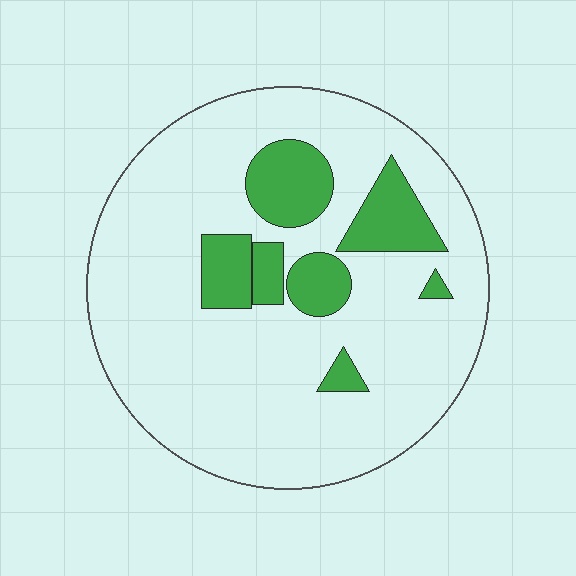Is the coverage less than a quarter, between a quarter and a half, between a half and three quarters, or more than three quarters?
Less than a quarter.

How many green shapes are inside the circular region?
7.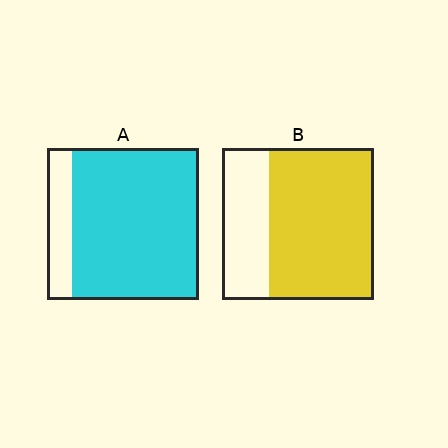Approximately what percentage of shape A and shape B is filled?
A is approximately 85% and B is approximately 70%.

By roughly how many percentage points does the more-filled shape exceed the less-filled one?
By roughly 15 percentage points (A over B).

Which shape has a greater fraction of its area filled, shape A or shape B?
Shape A.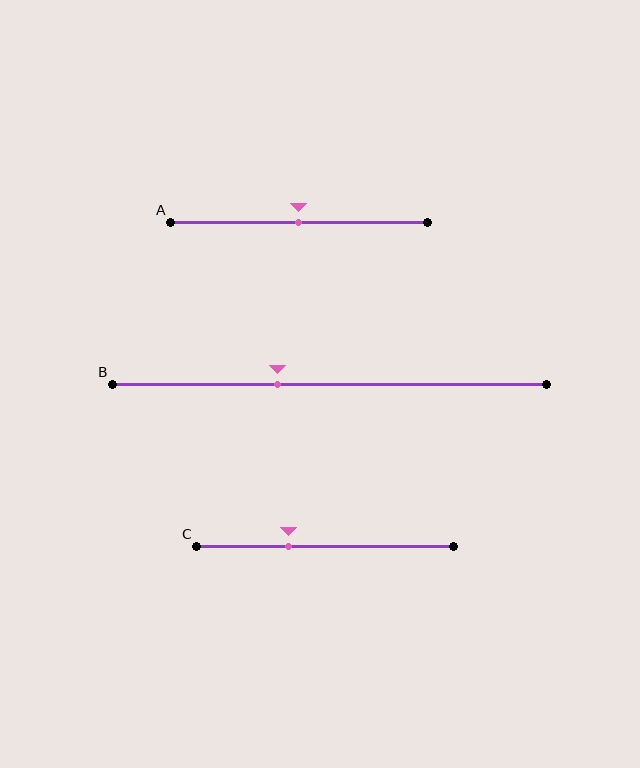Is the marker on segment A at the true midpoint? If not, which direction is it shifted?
Yes, the marker on segment A is at the true midpoint.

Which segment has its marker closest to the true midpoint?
Segment A has its marker closest to the true midpoint.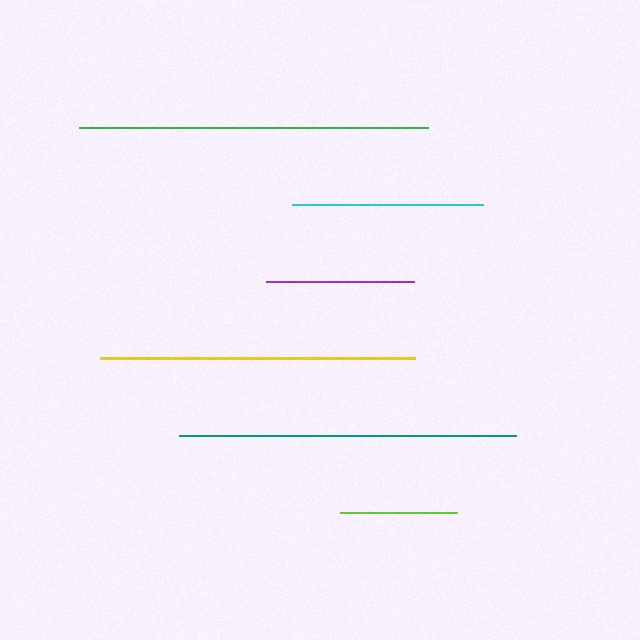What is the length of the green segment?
The green segment is approximately 349 pixels long.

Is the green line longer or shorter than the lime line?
The green line is longer than the lime line.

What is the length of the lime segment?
The lime segment is approximately 117 pixels long.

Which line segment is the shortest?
The lime line is the shortest at approximately 117 pixels.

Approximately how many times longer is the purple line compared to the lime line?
The purple line is approximately 1.3 times the length of the lime line.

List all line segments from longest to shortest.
From longest to shortest: green, teal, yellow, cyan, purple, lime.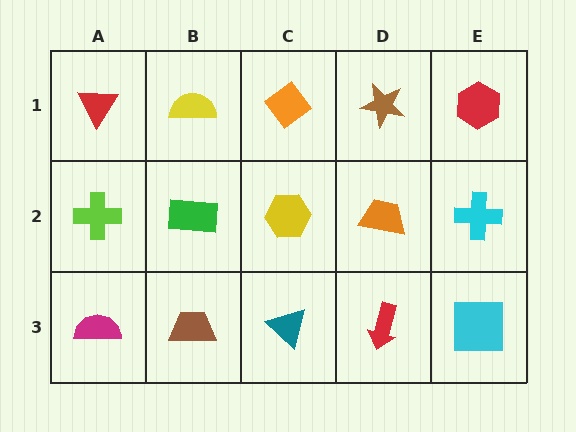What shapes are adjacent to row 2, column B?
A yellow semicircle (row 1, column B), a brown trapezoid (row 3, column B), a lime cross (row 2, column A), a yellow hexagon (row 2, column C).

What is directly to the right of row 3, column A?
A brown trapezoid.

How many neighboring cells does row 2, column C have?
4.